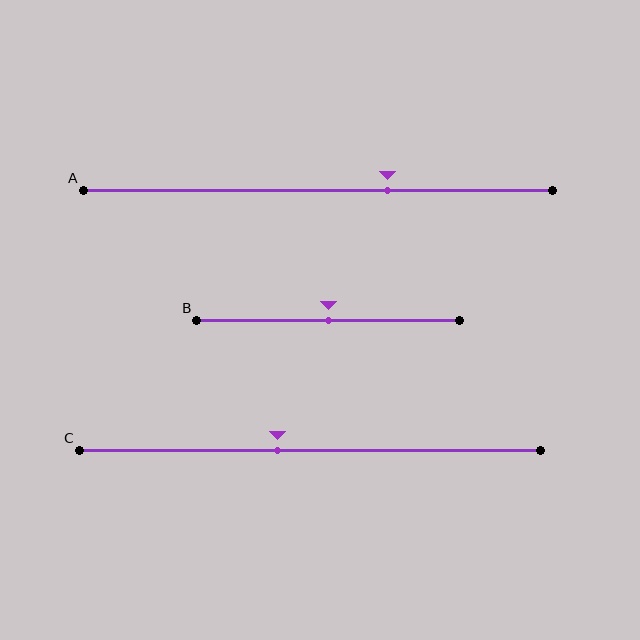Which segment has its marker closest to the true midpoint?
Segment B has its marker closest to the true midpoint.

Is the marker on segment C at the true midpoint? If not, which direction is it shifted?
No, the marker on segment C is shifted to the left by about 7% of the segment length.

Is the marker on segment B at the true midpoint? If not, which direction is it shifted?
Yes, the marker on segment B is at the true midpoint.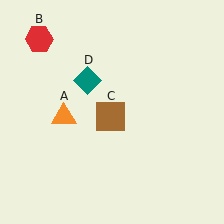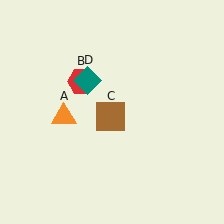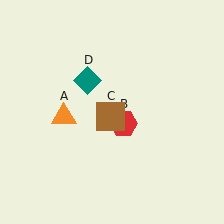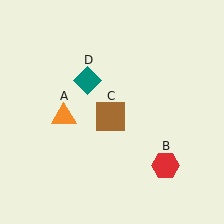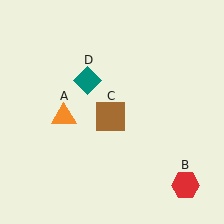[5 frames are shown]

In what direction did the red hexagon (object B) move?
The red hexagon (object B) moved down and to the right.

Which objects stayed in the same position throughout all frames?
Orange triangle (object A) and brown square (object C) and teal diamond (object D) remained stationary.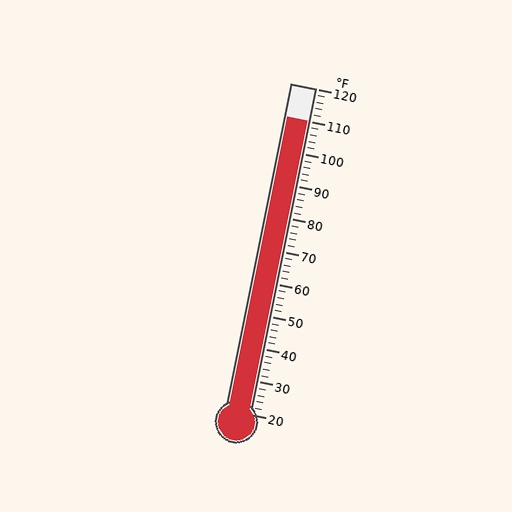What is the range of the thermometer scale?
The thermometer scale ranges from 20°F to 120°F.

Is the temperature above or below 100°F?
The temperature is above 100°F.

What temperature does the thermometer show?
The thermometer shows approximately 110°F.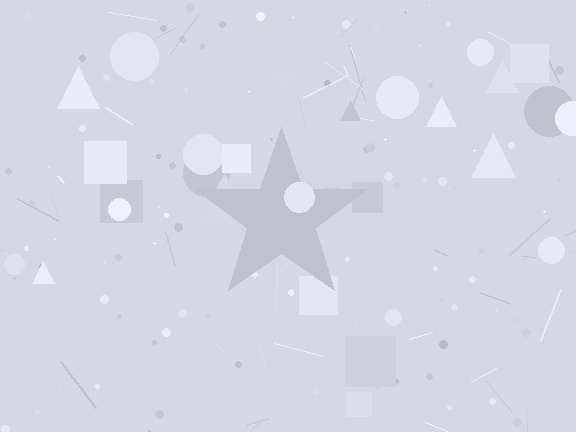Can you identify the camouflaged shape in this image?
The camouflaged shape is a star.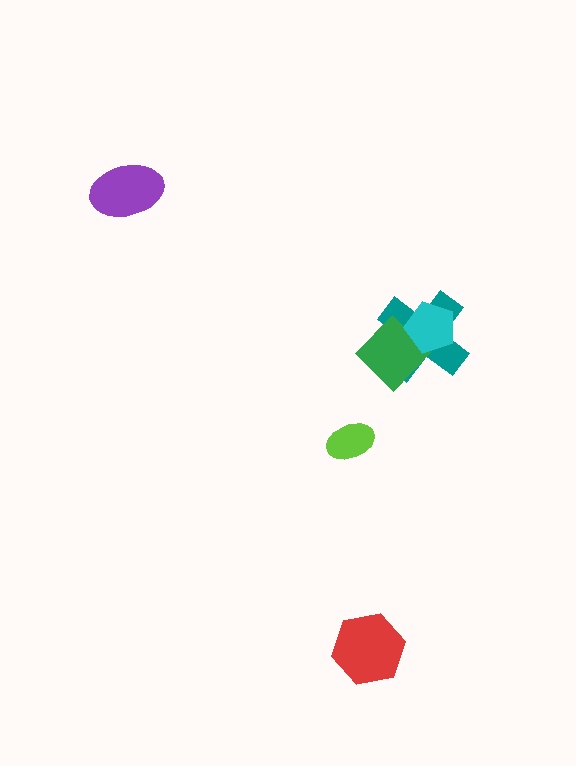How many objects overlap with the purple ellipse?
0 objects overlap with the purple ellipse.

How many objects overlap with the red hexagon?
0 objects overlap with the red hexagon.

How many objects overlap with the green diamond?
2 objects overlap with the green diamond.